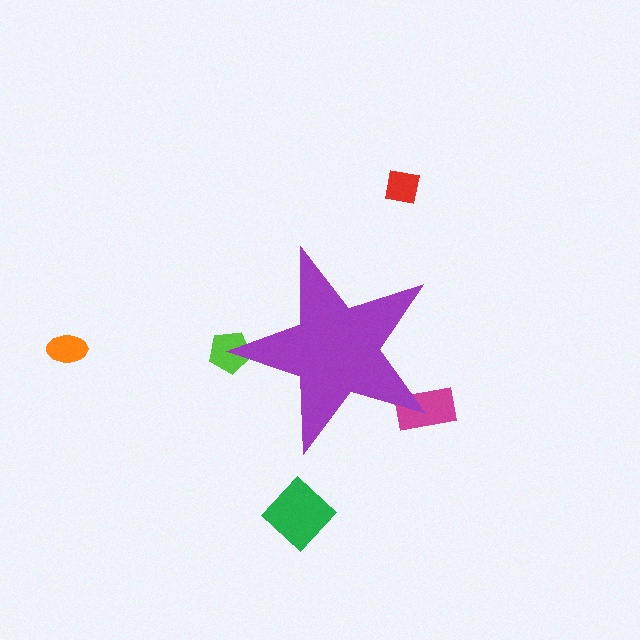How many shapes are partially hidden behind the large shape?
2 shapes are partially hidden.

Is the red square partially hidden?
No, the red square is fully visible.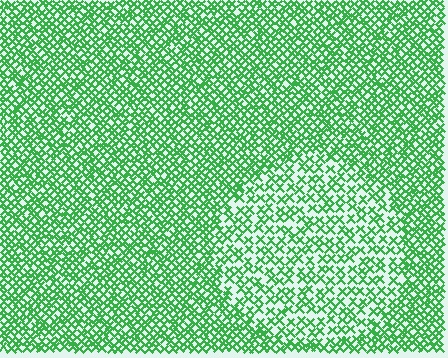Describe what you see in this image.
The image contains small green elements arranged at two different densities. A circle-shaped region is visible where the elements are less densely packed than the surrounding area.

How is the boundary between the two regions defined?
The boundary is defined by a change in element density (approximately 1.8x ratio). All elements are the same color, size, and shape.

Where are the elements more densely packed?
The elements are more densely packed outside the circle boundary.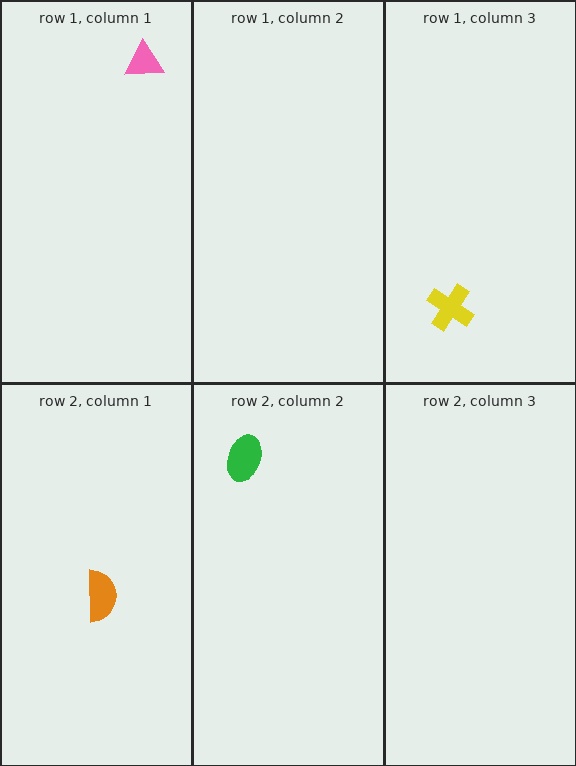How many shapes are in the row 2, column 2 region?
1.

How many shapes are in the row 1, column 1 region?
1.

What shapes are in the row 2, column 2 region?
The green ellipse.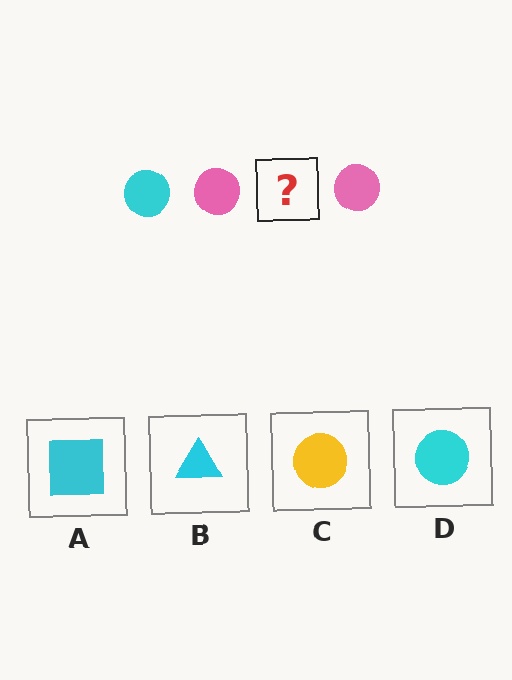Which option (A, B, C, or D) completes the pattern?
D.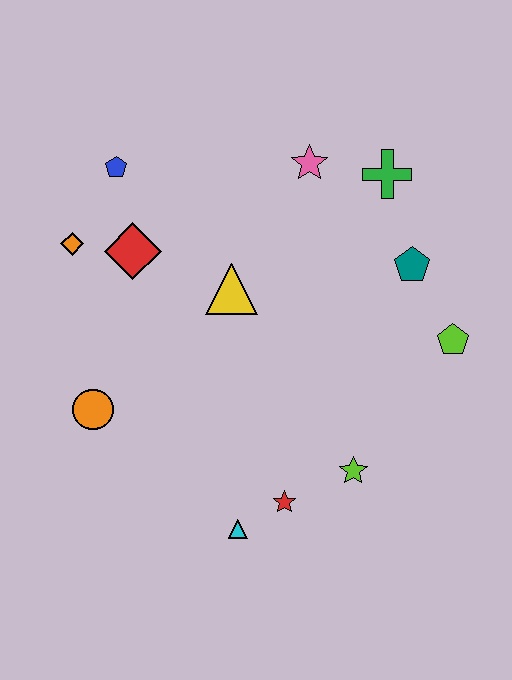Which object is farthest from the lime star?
The blue pentagon is farthest from the lime star.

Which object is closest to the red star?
The cyan triangle is closest to the red star.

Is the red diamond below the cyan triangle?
No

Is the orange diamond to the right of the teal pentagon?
No